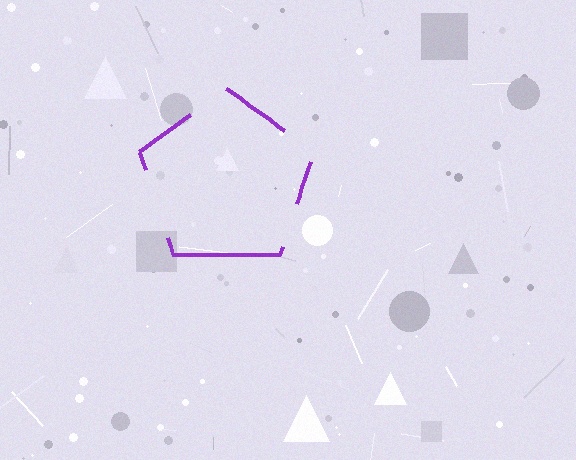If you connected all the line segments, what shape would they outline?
They would outline a pentagon.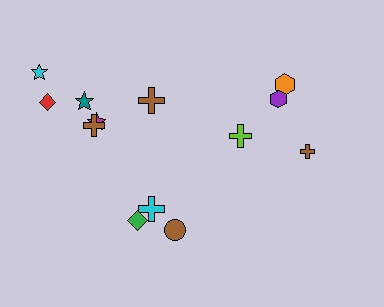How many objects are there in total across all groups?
There are 13 objects.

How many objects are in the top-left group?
There are 6 objects.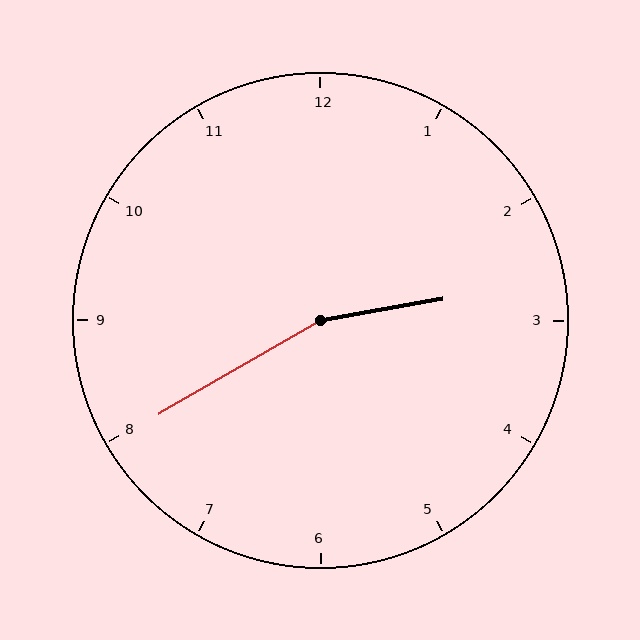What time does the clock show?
2:40.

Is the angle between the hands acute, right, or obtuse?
It is obtuse.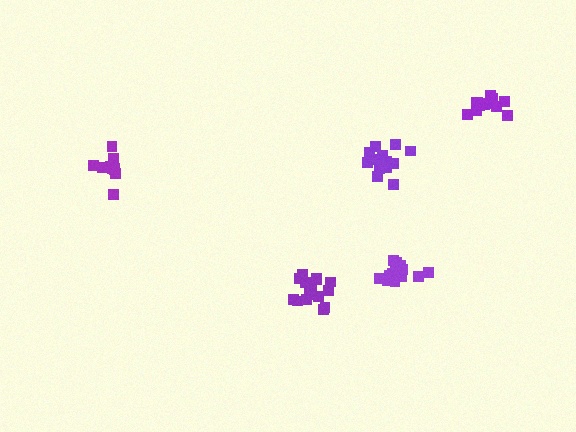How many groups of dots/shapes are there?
There are 5 groups.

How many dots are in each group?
Group 1: 16 dots, Group 2: 15 dots, Group 3: 10 dots, Group 4: 13 dots, Group 5: 12 dots (66 total).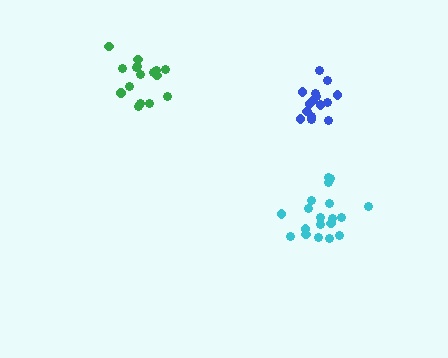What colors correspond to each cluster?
The clusters are colored: cyan, blue, green.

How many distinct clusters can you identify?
There are 3 distinct clusters.